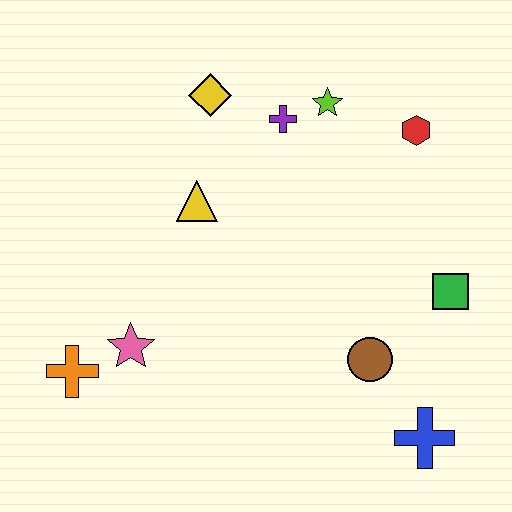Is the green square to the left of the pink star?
No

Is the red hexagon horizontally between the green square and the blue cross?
No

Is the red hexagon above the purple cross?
No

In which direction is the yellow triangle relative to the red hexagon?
The yellow triangle is to the left of the red hexagon.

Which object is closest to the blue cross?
The brown circle is closest to the blue cross.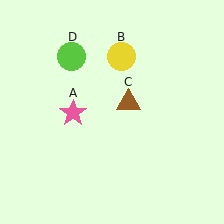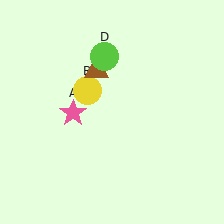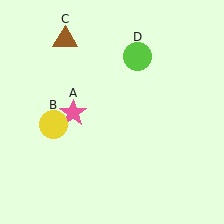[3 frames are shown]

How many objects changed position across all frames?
3 objects changed position: yellow circle (object B), brown triangle (object C), lime circle (object D).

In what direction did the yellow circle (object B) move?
The yellow circle (object B) moved down and to the left.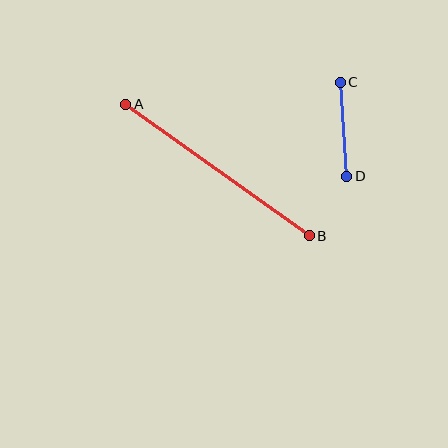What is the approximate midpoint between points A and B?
The midpoint is at approximately (218, 170) pixels.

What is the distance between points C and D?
The distance is approximately 94 pixels.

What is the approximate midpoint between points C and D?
The midpoint is at approximately (343, 129) pixels.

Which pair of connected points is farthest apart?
Points A and B are farthest apart.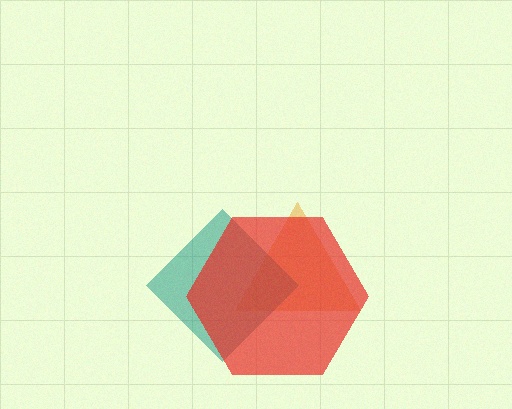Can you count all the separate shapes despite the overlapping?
Yes, there are 3 separate shapes.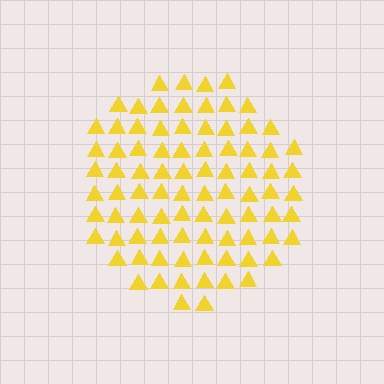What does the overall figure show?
The overall figure shows a circle.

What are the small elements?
The small elements are triangles.